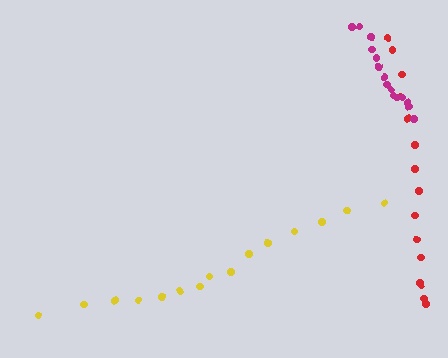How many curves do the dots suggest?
There are 3 distinct paths.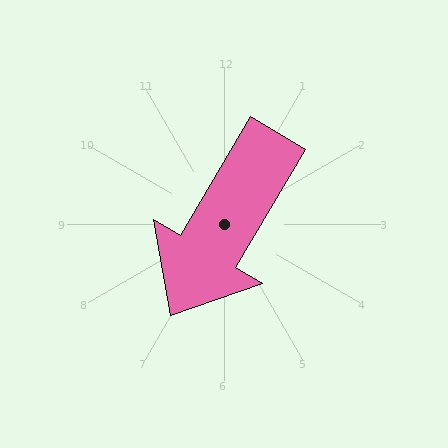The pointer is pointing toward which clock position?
Roughly 7 o'clock.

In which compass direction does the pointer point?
Southwest.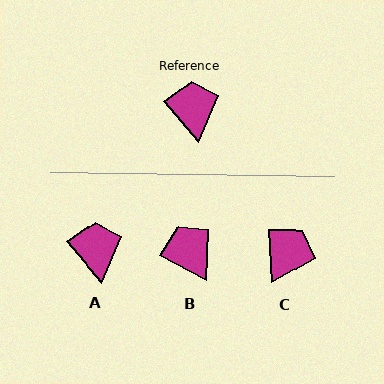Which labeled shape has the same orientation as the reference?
A.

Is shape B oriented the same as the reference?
No, it is off by about 21 degrees.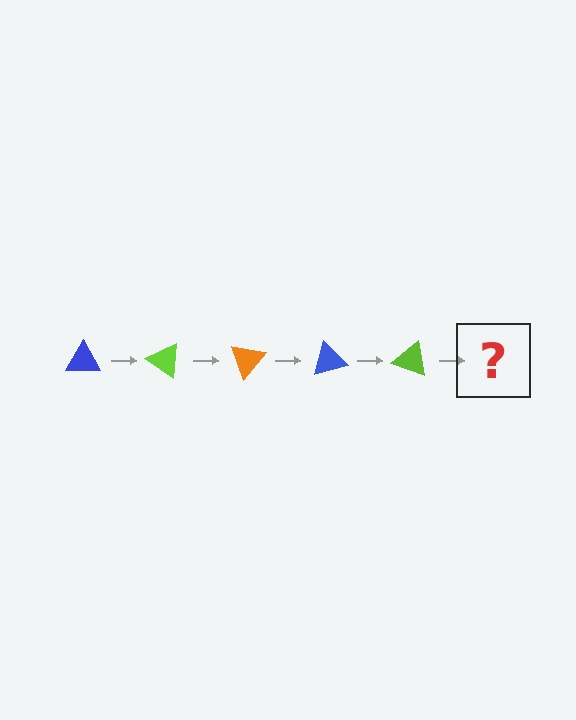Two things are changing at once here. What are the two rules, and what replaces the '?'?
The two rules are that it rotates 35 degrees each step and the color cycles through blue, lime, and orange. The '?' should be an orange triangle, rotated 175 degrees from the start.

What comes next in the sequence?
The next element should be an orange triangle, rotated 175 degrees from the start.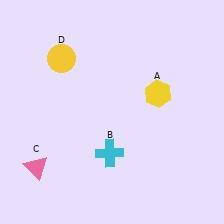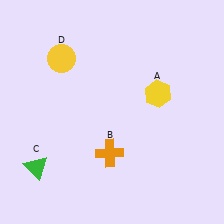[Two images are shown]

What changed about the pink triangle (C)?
In Image 1, C is pink. In Image 2, it changed to green.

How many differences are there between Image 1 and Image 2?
There are 2 differences between the two images.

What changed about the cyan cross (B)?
In Image 1, B is cyan. In Image 2, it changed to orange.